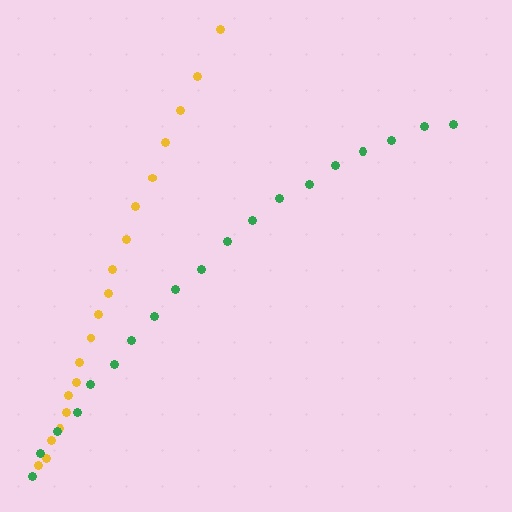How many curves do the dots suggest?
There are 2 distinct paths.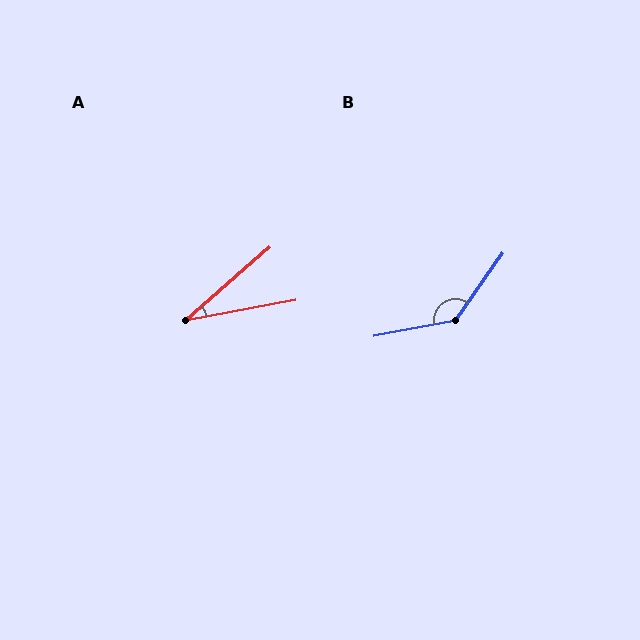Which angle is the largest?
B, at approximately 136 degrees.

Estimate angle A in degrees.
Approximately 31 degrees.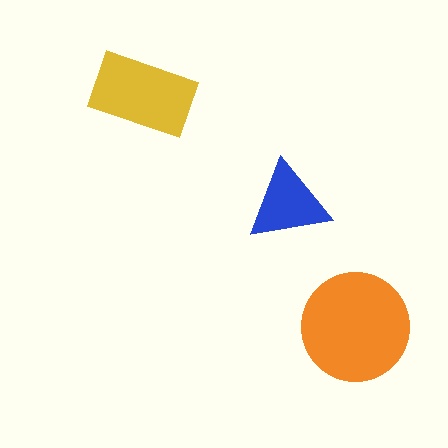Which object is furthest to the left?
The yellow rectangle is leftmost.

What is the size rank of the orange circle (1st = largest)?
1st.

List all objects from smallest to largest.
The blue triangle, the yellow rectangle, the orange circle.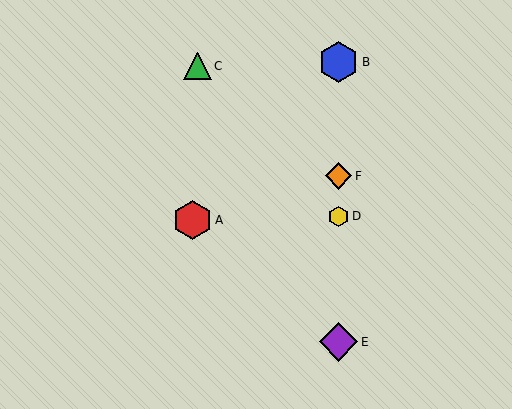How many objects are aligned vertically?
4 objects (B, D, E, F) are aligned vertically.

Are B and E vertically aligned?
Yes, both are at x≈338.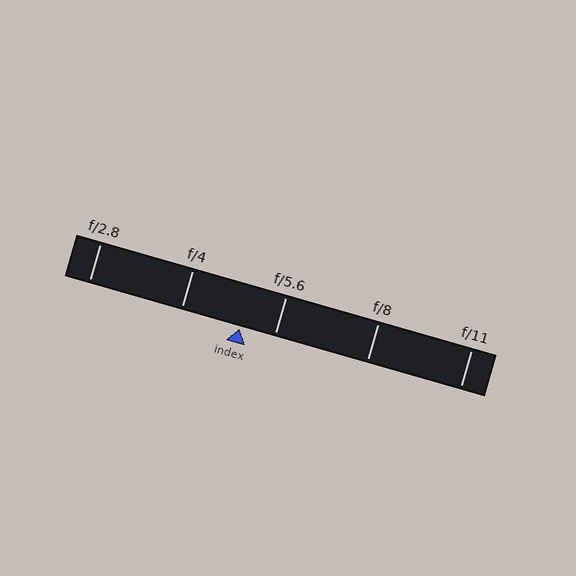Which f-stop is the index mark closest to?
The index mark is closest to f/5.6.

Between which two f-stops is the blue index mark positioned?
The index mark is between f/4 and f/5.6.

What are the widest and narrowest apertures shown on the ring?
The widest aperture shown is f/2.8 and the narrowest is f/11.